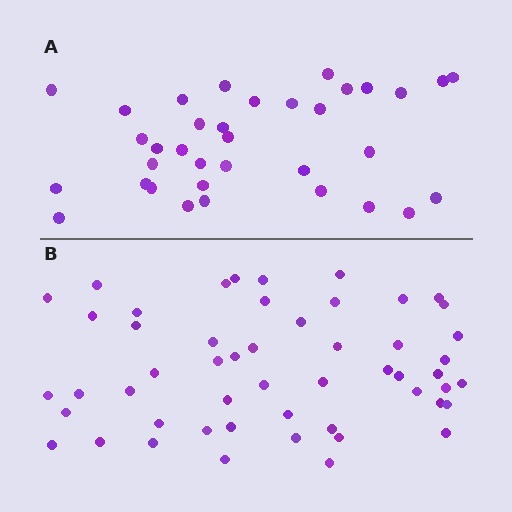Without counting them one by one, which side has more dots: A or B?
Region B (the bottom region) has more dots.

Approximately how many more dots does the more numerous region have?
Region B has approximately 15 more dots than region A.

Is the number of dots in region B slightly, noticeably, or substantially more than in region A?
Region B has substantially more. The ratio is roughly 1.5 to 1.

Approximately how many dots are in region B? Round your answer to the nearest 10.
About 50 dots. (The exact count is 52, which rounds to 50.)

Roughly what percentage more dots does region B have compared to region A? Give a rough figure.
About 50% more.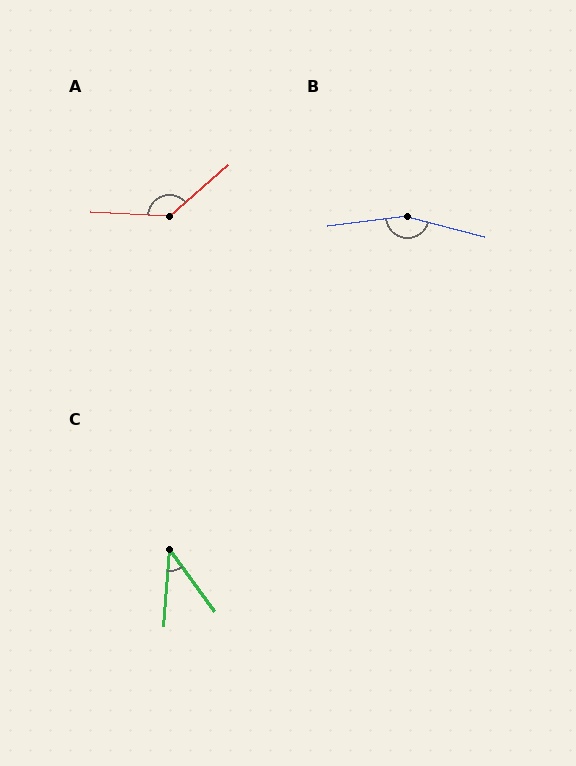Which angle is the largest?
B, at approximately 159 degrees.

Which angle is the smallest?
C, at approximately 40 degrees.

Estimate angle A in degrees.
Approximately 136 degrees.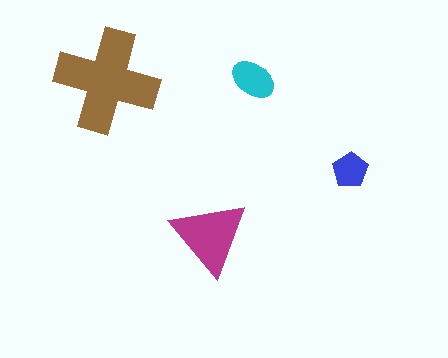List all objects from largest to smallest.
The brown cross, the magenta triangle, the cyan ellipse, the blue pentagon.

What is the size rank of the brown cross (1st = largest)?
1st.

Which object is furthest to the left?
The brown cross is leftmost.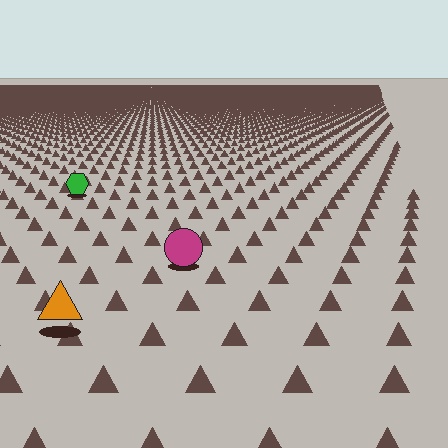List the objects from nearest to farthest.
From nearest to farthest: the orange triangle, the magenta circle, the green hexagon.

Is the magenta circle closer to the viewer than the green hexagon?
Yes. The magenta circle is closer — you can tell from the texture gradient: the ground texture is coarser near it.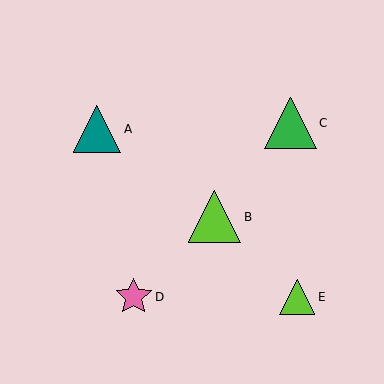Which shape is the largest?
The lime triangle (labeled B) is the largest.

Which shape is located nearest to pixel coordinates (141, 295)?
The pink star (labeled D) at (134, 297) is nearest to that location.